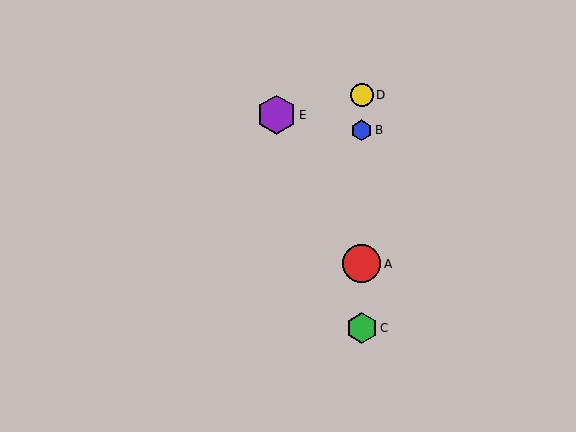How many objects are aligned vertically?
4 objects (A, B, C, D) are aligned vertically.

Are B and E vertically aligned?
No, B is at x≈362 and E is at x≈277.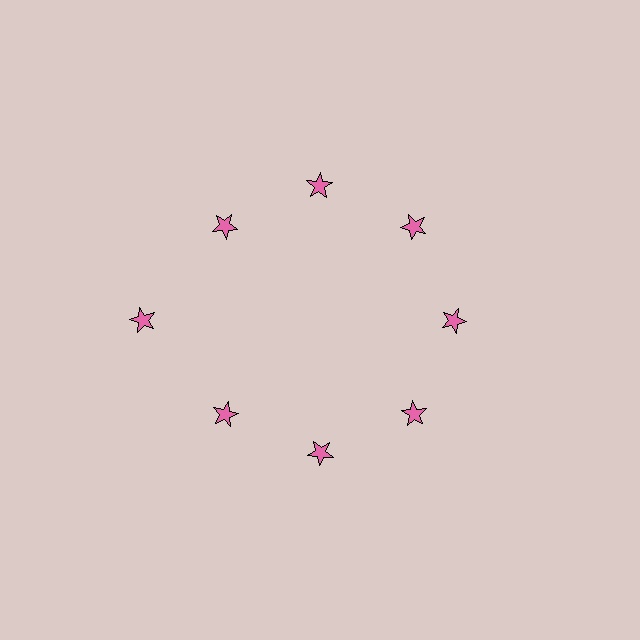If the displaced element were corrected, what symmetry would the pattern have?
It would have 8-fold rotational symmetry — the pattern would map onto itself every 45 degrees.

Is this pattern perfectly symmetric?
No. The 8 pink stars are arranged in a ring, but one element near the 9 o'clock position is pushed outward from the center, breaking the 8-fold rotational symmetry.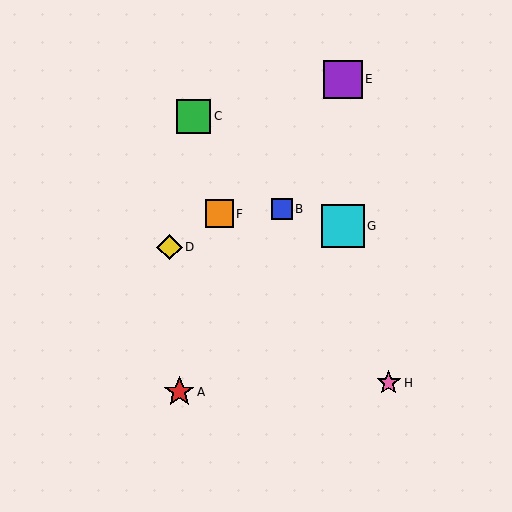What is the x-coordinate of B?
Object B is at x≈282.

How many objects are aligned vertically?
2 objects (E, G) are aligned vertically.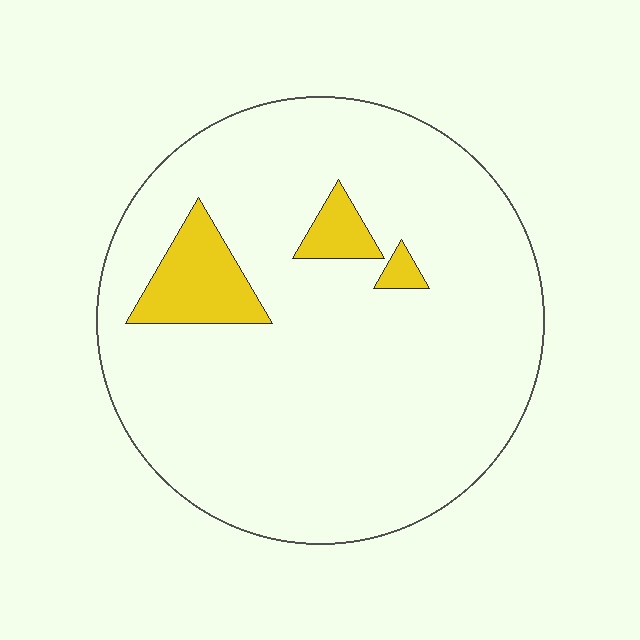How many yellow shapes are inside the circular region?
3.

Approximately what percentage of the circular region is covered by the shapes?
Approximately 10%.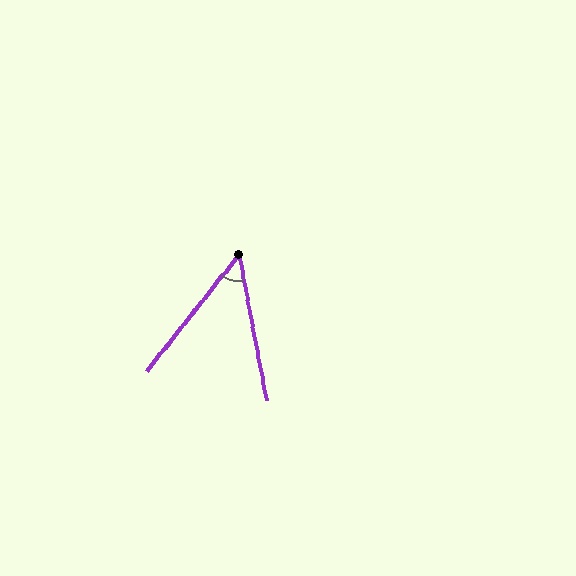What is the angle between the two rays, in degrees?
Approximately 49 degrees.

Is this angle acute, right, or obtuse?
It is acute.